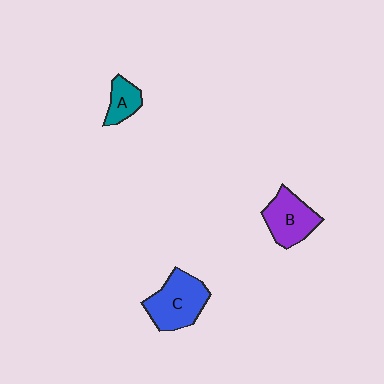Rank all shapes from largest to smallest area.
From largest to smallest: C (blue), B (purple), A (teal).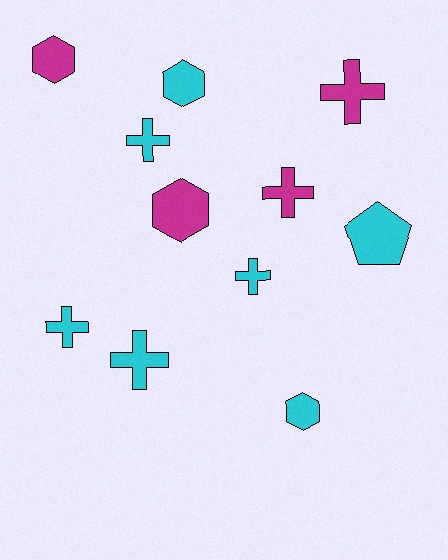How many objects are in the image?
There are 11 objects.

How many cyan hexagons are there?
There are 2 cyan hexagons.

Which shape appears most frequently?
Cross, with 6 objects.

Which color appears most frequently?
Cyan, with 7 objects.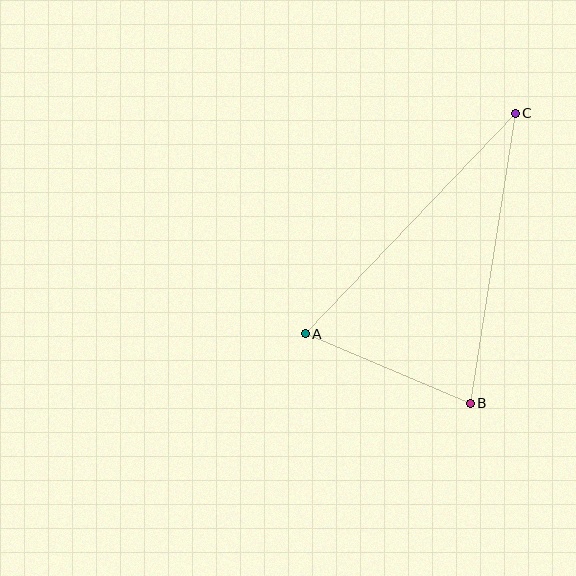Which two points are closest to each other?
Points A and B are closest to each other.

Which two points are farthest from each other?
Points A and C are farthest from each other.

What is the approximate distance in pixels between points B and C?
The distance between B and C is approximately 293 pixels.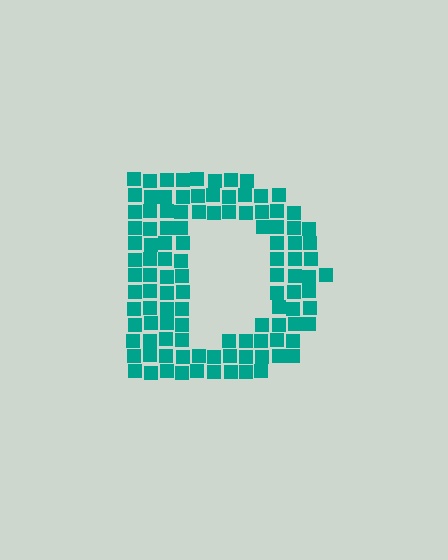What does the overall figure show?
The overall figure shows the letter D.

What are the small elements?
The small elements are squares.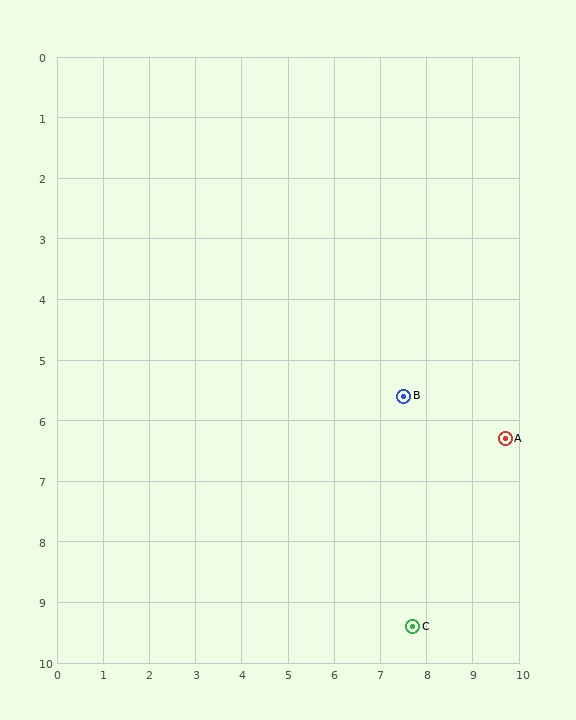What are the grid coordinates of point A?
Point A is at approximately (9.7, 6.3).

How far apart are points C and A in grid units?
Points C and A are about 3.7 grid units apart.